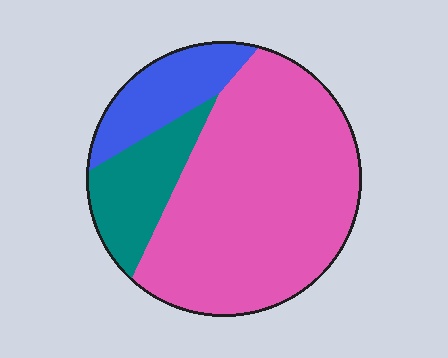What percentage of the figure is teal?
Teal takes up about one sixth (1/6) of the figure.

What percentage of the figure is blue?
Blue takes up about one sixth (1/6) of the figure.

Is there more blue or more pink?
Pink.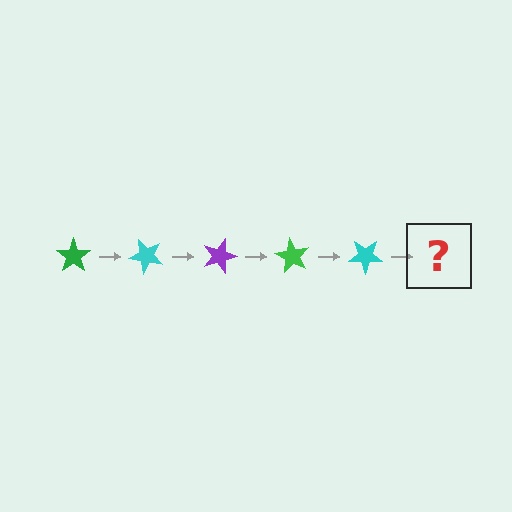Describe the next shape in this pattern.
It should be a purple star, rotated 225 degrees from the start.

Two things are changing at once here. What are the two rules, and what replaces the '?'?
The two rules are that it rotates 45 degrees each step and the color cycles through green, cyan, and purple. The '?' should be a purple star, rotated 225 degrees from the start.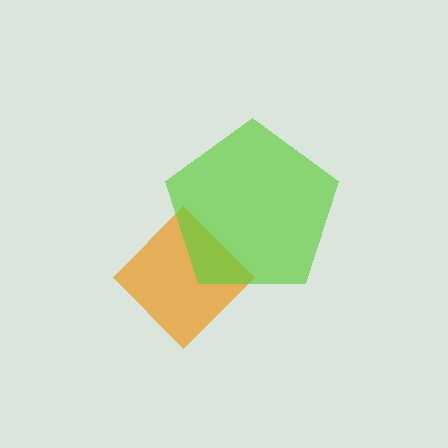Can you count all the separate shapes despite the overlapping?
Yes, there are 2 separate shapes.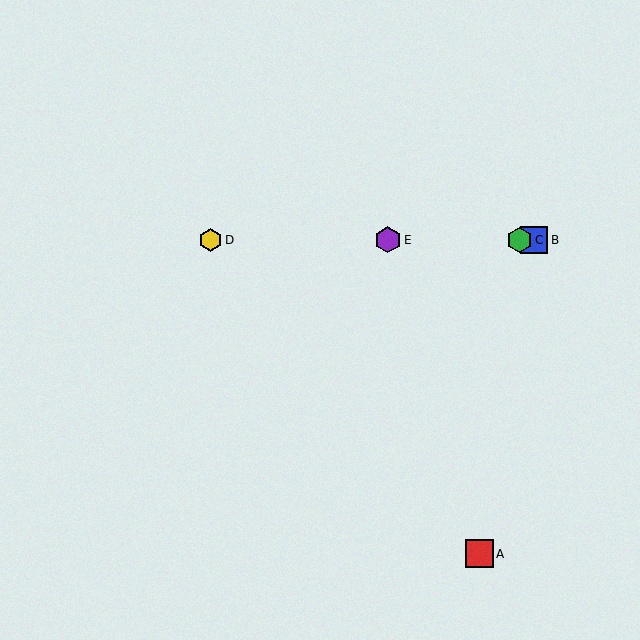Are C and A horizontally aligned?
No, C is at y≈240 and A is at y≈554.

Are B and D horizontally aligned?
Yes, both are at y≈240.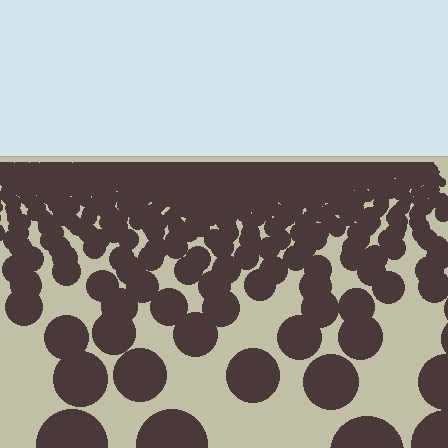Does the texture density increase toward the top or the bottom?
Density increases toward the top.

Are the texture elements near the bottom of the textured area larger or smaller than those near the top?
Larger. Near the bottom, elements are closer to the viewer and appear at a bigger on-screen size.